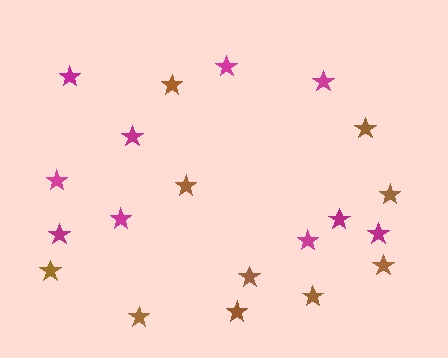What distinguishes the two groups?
There are 2 groups: one group of magenta stars (10) and one group of brown stars (10).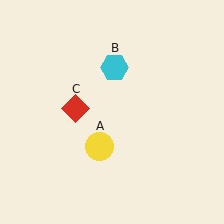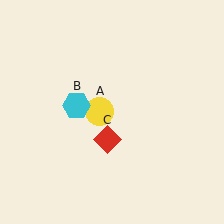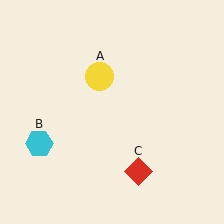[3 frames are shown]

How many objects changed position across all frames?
3 objects changed position: yellow circle (object A), cyan hexagon (object B), red diamond (object C).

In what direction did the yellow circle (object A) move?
The yellow circle (object A) moved up.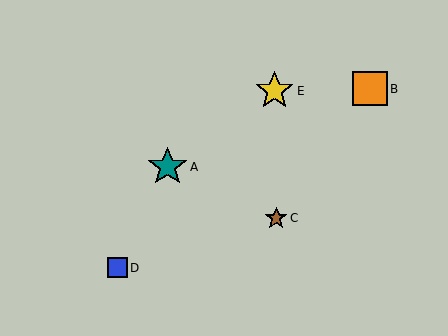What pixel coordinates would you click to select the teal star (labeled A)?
Click at (167, 167) to select the teal star A.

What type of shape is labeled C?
Shape C is a brown star.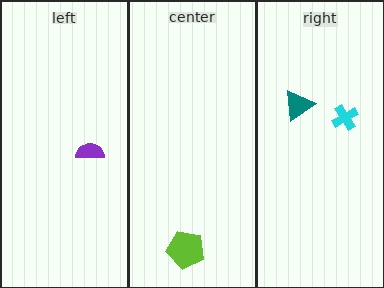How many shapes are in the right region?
2.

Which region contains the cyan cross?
The right region.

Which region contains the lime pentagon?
The center region.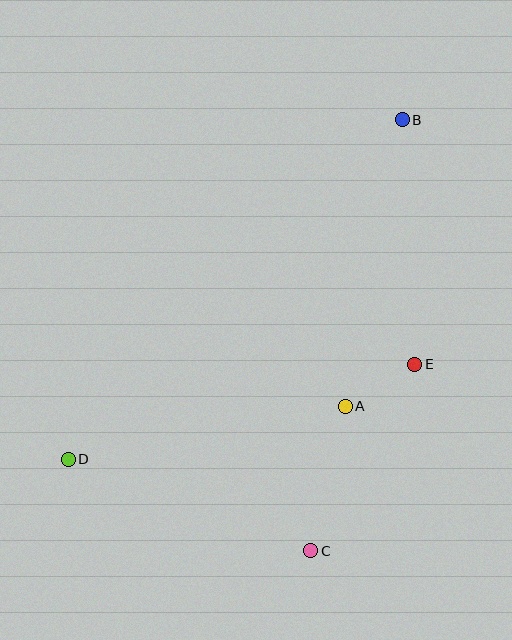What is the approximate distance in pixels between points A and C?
The distance between A and C is approximately 149 pixels.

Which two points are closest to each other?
Points A and E are closest to each other.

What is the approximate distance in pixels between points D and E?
The distance between D and E is approximately 359 pixels.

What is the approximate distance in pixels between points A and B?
The distance between A and B is approximately 292 pixels.